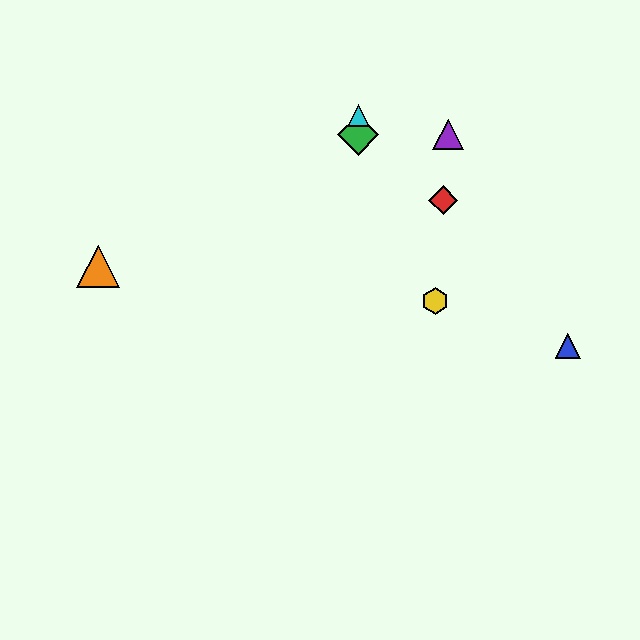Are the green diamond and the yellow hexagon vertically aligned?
No, the green diamond is at x≈358 and the yellow hexagon is at x≈435.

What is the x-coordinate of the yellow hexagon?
The yellow hexagon is at x≈435.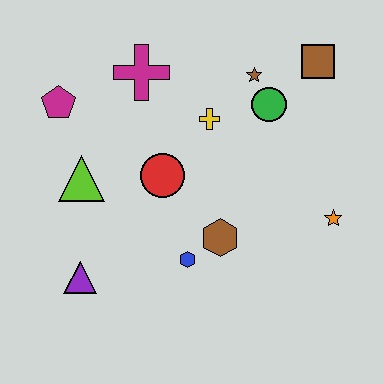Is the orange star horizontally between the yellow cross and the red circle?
No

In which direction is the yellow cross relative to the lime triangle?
The yellow cross is to the right of the lime triangle.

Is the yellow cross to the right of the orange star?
No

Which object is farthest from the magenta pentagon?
The orange star is farthest from the magenta pentagon.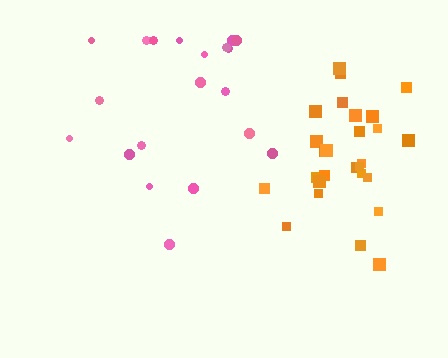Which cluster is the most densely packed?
Orange.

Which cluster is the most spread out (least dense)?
Pink.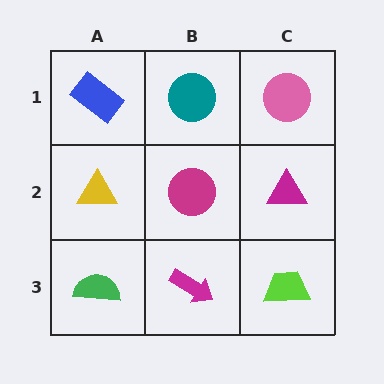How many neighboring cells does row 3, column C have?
2.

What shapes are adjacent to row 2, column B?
A teal circle (row 1, column B), a magenta arrow (row 3, column B), a yellow triangle (row 2, column A), a magenta triangle (row 2, column C).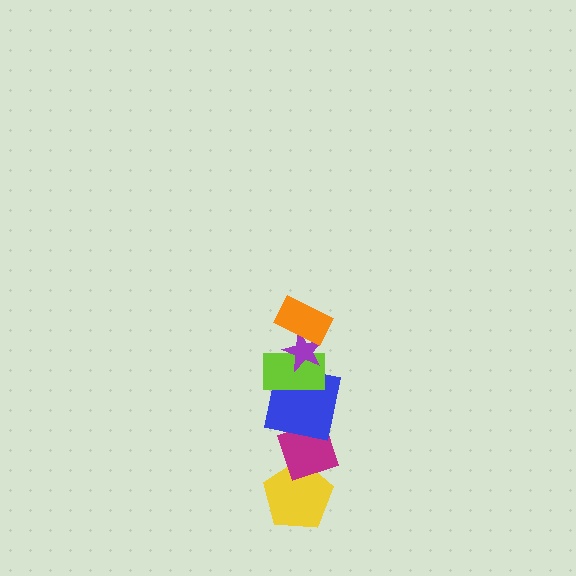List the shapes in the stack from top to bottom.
From top to bottom: the orange rectangle, the purple star, the lime rectangle, the blue square, the magenta diamond, the yellow pentagon.